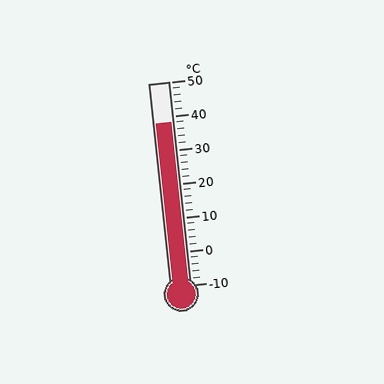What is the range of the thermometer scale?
The thermometer scale ranges from -10°C to 50°C.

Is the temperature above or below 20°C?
The temperature is above 20°C.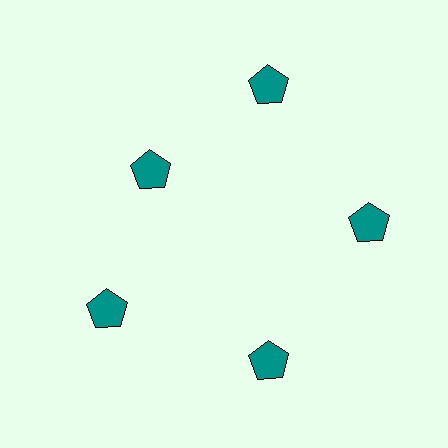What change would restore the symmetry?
The symmetry would be restored by moving it outward, back onto the ring so that all 5 pentagons sit at equal angles and equal distance from the center.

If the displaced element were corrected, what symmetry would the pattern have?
It would have 5-fold rotational symmetry — the pattern would map onto itself every 72 degrees.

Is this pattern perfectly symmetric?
No. The 5 teal pentagons are arranged in a ring, but one element near the 10 o'clock position is pulled inward toward the center, breaking the 5-fold rotational symmetry.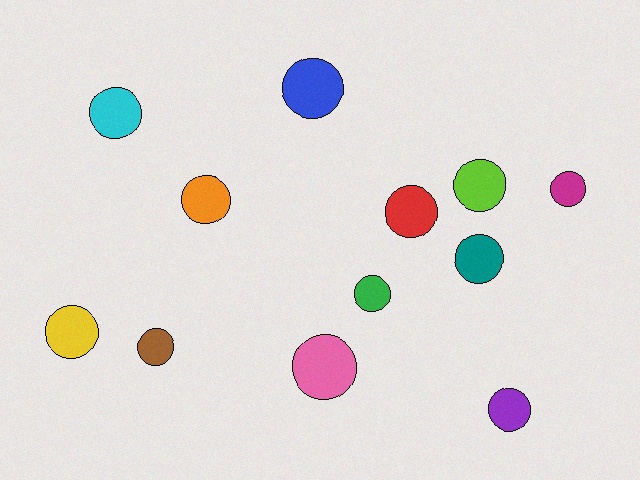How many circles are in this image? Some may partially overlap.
There are 12 circles.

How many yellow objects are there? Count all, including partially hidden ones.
There is 1 yellow object.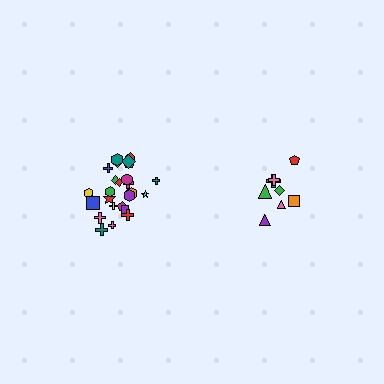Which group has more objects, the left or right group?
The left group.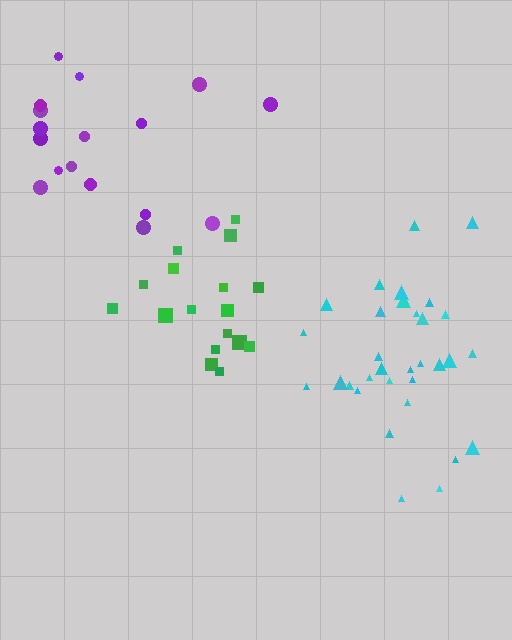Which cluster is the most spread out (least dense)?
Purple.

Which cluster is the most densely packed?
Cyan.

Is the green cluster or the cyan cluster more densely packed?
Cyan.